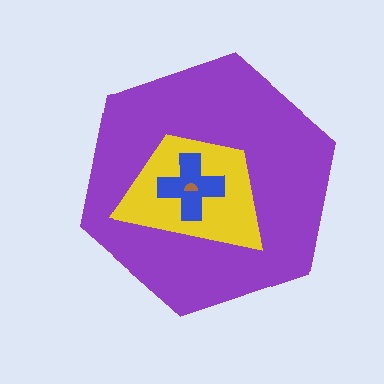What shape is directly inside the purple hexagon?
The yellow trapezoid.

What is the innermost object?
The brown semicircle.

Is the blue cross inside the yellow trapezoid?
Yes.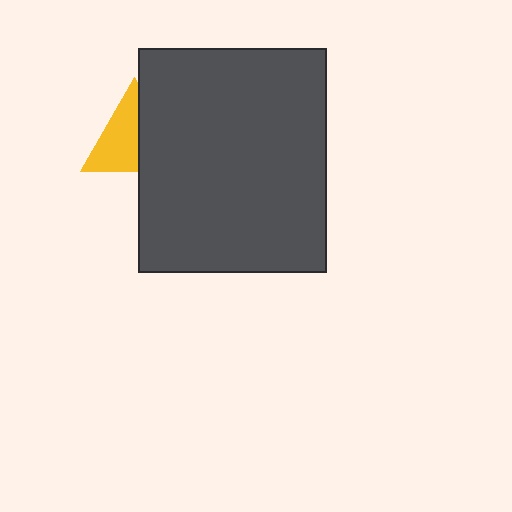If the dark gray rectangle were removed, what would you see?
You would see the complete yellow triangle.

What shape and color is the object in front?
The object in front is a dark gray rectangle.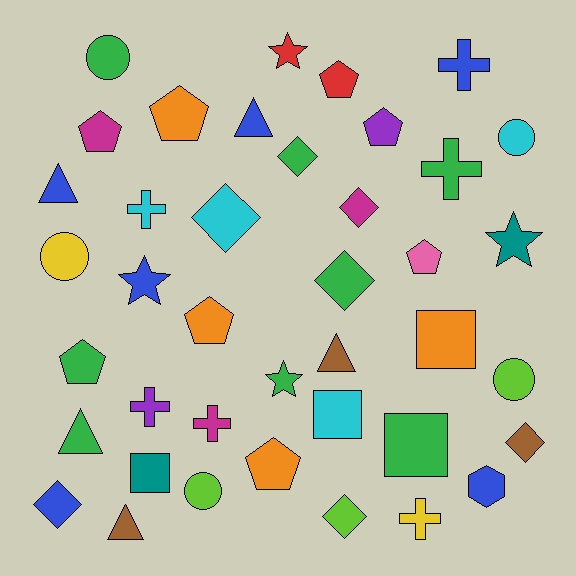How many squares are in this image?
There are 4 squares.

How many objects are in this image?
There are 40 objects.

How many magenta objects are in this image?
There are 3 magenta objects.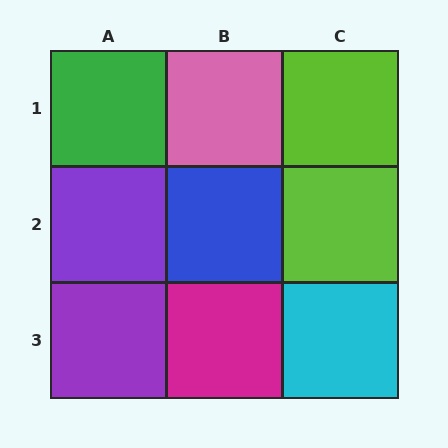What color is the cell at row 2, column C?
Lime.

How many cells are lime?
2 cells are lime.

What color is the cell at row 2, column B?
Blue.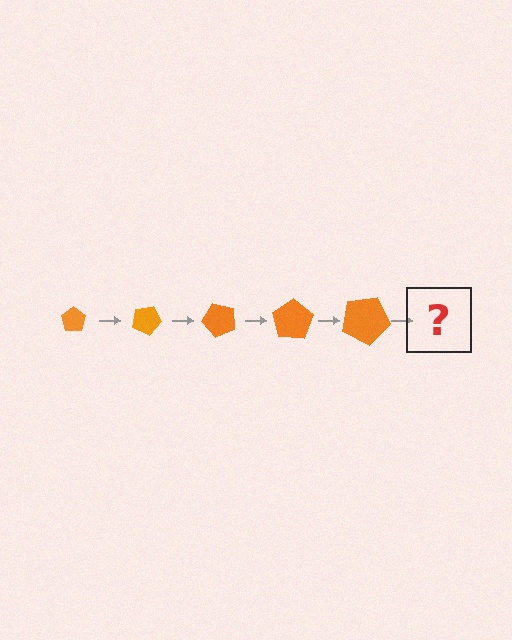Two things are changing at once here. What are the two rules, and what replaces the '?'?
The two rules are that the pentagon grows larger each step and it rotates 25 degrees each step. The '?' should be a pentagon, larger than the previous one and rotated 125 degrees from the start.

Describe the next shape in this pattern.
It should be a pentagon, larger than the previous one and rotated 125 degrees from the start.